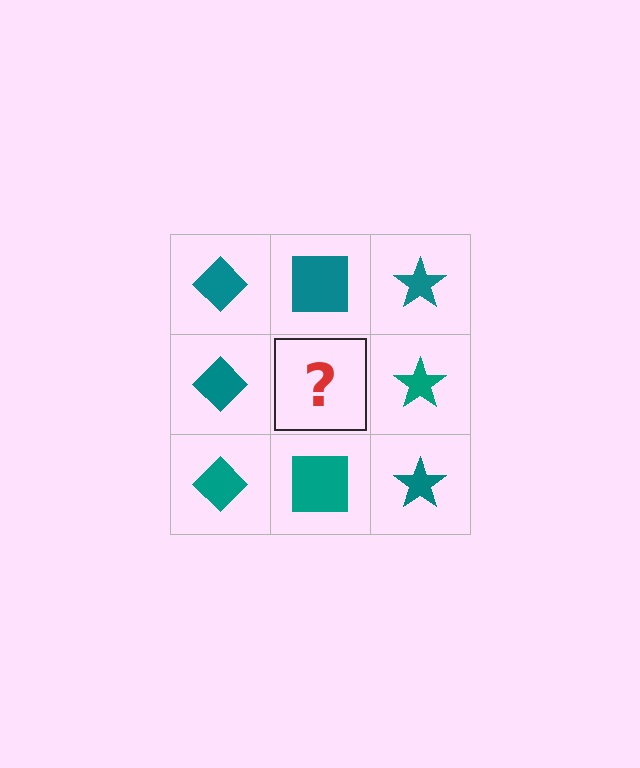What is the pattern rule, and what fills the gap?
The rule is that each column has a consistent shape. The gap should be filled with a teal square.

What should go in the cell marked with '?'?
The missing cell should contain a teal square.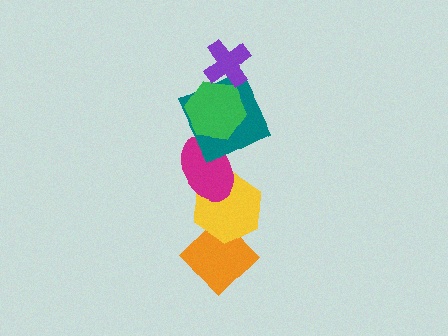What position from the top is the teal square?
The teal square is 3rd from the top.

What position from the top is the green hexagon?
The green hexagon is 2nd from the top.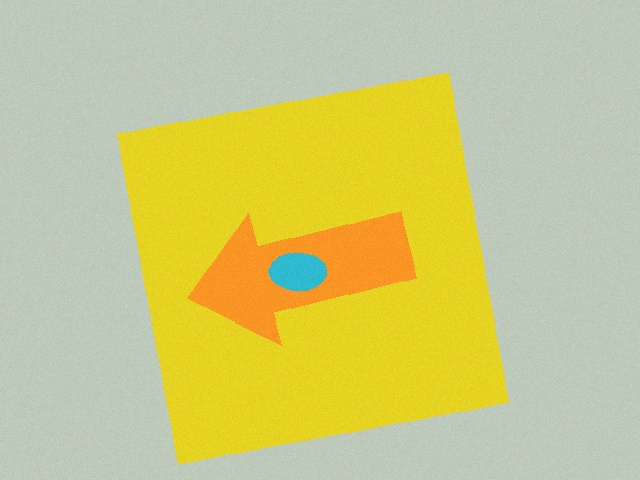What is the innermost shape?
The cyan ellipse.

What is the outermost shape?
The yellow square.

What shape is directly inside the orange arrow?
The cyan ellipse.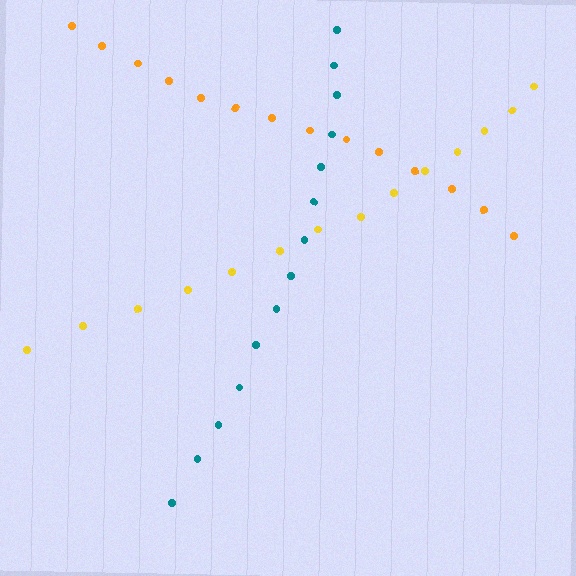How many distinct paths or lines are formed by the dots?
There are 3 distinct paths.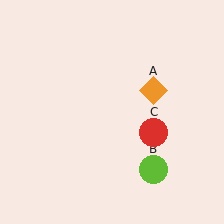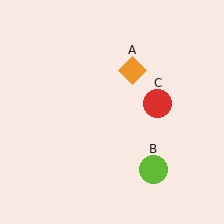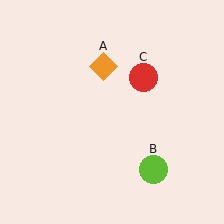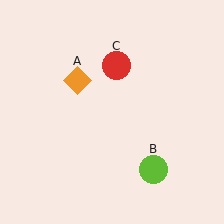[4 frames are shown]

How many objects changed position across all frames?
2 objects changed position: orange diamond (object A), red circle (object C).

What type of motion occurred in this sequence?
The orange diamond (object A), red circle (object C) rotated counterclockwise around the center of the scene.